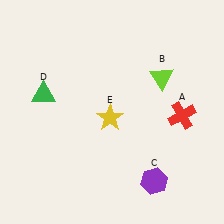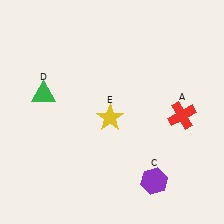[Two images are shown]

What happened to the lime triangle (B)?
The lime triangle (B) was removed in Image 2. It was in the top-right area of Image 1.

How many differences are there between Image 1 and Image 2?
There is 1 difference between the two images.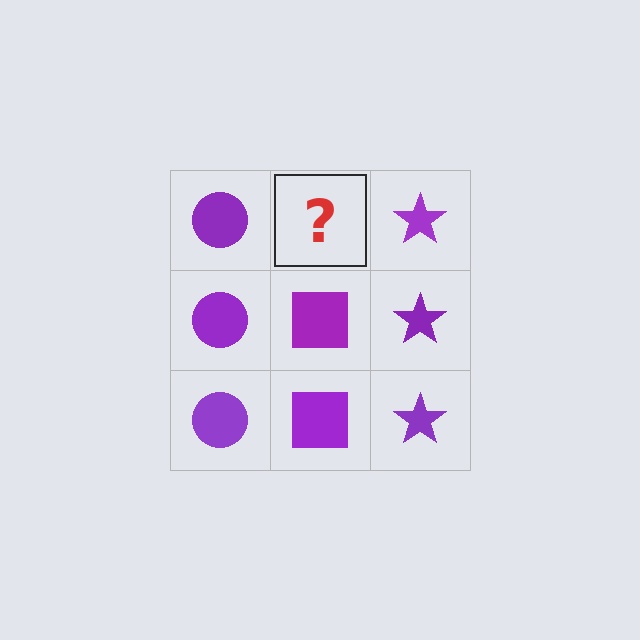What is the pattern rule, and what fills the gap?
The rule is that each column has a consistent shape. The gap should be filled with a purple square.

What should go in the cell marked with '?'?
The missing cell should contain a purple square.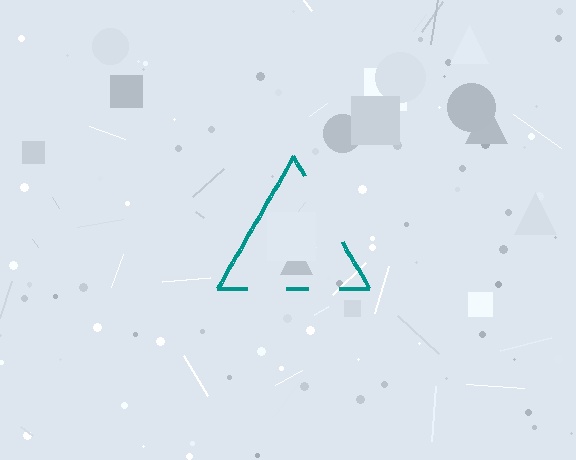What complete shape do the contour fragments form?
The contour fragments form a triangle.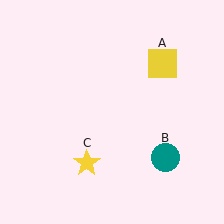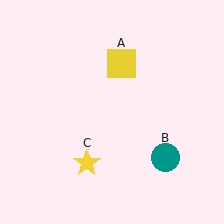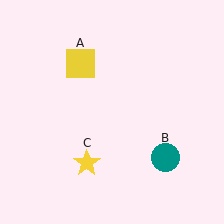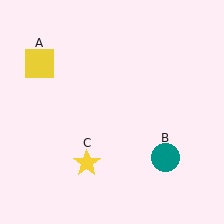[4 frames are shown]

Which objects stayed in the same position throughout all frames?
Teal circle (object B) and yellow star (object C) remained stationary.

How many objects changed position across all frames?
1 object changed position: yellow square (object A).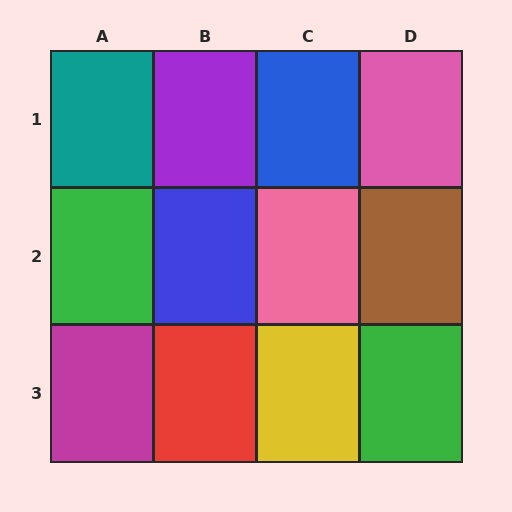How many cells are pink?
2 cells are pink.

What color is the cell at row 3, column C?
Yellow.